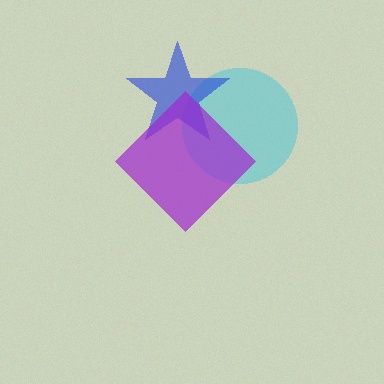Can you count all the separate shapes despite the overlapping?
Yes, there are 3 separate shapes.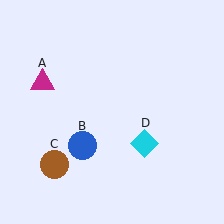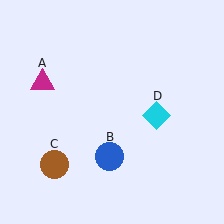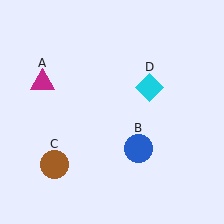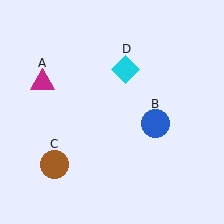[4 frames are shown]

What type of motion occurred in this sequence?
The blue circle (object B), cyan diamond (object D) rotated counterclockwise around the center of the scene.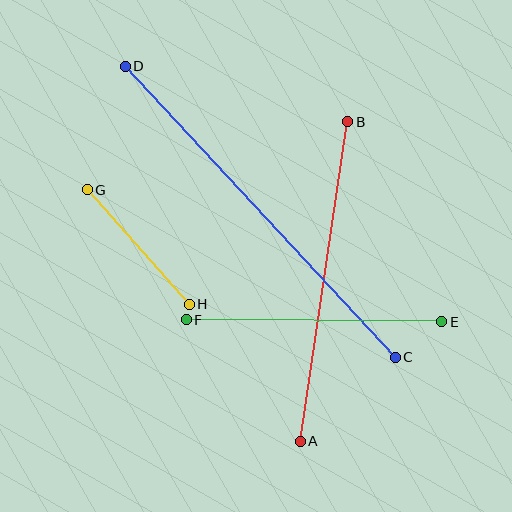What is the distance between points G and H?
The distance is approximately 153 pixels.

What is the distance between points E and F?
The distance is approximately 255 pixels.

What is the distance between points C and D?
The distance is approximately 397 pixels.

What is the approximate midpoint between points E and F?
The midpoint is at approximately (314, 321) pixels.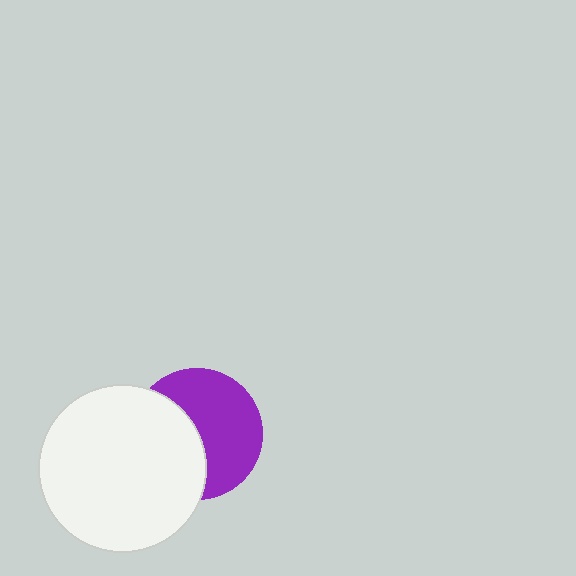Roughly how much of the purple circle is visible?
About half of it is visible (roughly 56%).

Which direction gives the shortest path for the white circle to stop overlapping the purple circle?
Moving left gives the shortest separation.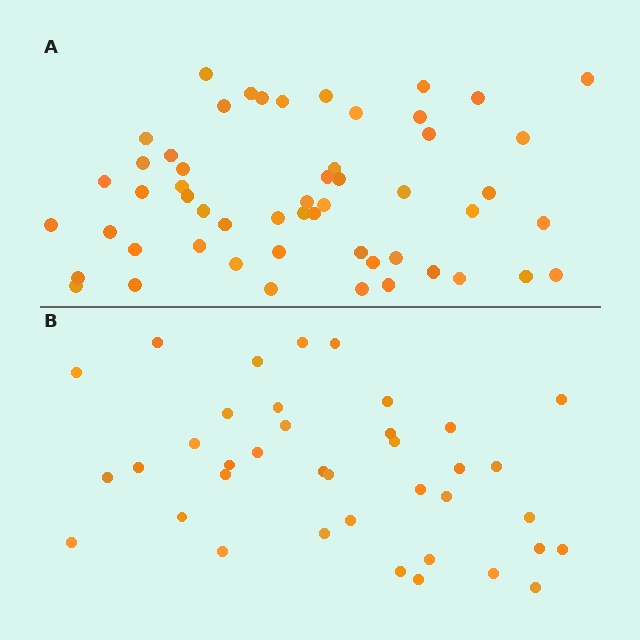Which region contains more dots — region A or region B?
Region A (the top region) has more dots.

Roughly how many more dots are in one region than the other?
Region A has approximately 15 more dots than region B.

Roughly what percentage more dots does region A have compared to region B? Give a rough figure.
About 40% more.